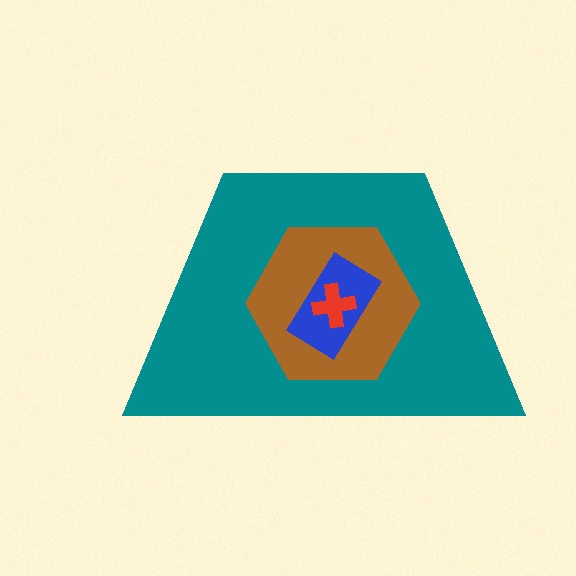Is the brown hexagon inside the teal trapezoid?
Yes.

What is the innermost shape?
The red cross.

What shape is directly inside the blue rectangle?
The red cross.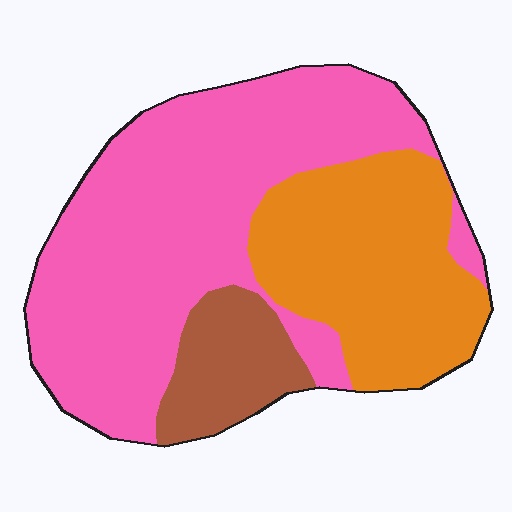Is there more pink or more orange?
Pink.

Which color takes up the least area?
Brown, at roughly 10%.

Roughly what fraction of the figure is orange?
Orange covers about 30% of the figure.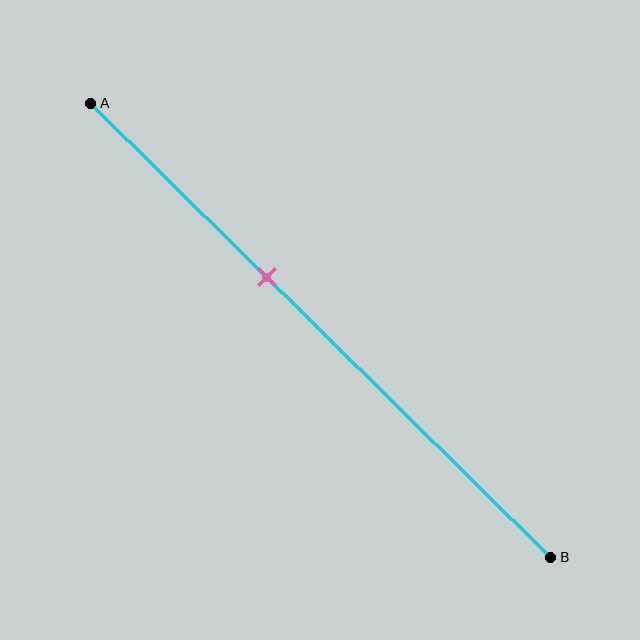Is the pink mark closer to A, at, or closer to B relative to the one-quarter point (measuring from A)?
The pink mark is closer to point B than the one-quarter point of segment AB.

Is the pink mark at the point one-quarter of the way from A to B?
No, the mark is at about 40% from A, not at the 25% one-quarter point.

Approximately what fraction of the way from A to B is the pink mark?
The pink mark is approximately 40% of the way from A to B.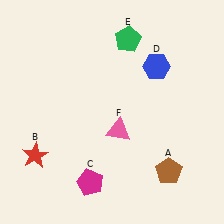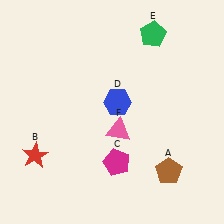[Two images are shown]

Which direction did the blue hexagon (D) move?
The blue hexagon (D) moved left.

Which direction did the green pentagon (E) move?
The green pentagon (E) moved right.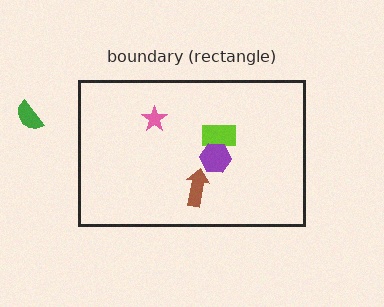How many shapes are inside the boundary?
4 inside, 1 outside.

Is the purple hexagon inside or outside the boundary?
Inside.